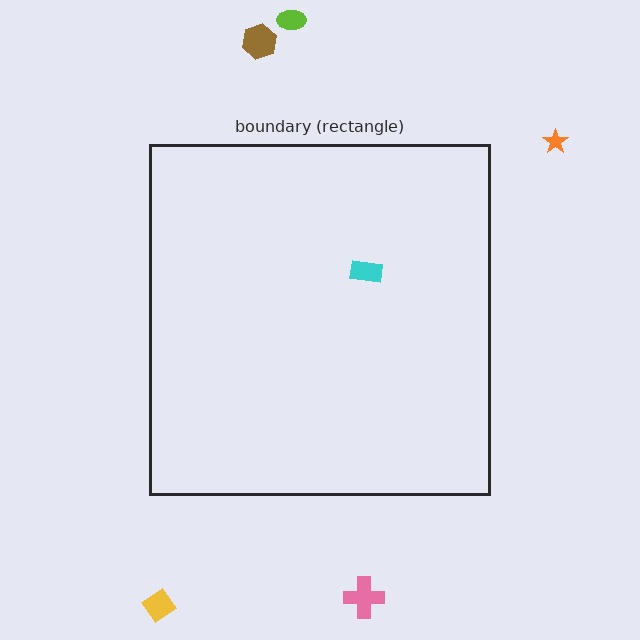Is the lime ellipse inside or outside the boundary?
Outside.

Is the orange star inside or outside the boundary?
Outside.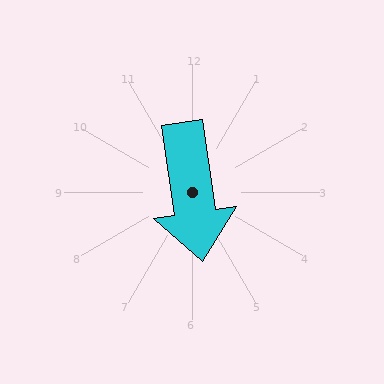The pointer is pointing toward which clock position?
Roughly 6 o'clock.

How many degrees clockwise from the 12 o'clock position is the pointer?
Approximately 172 degrees.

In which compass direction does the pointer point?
South.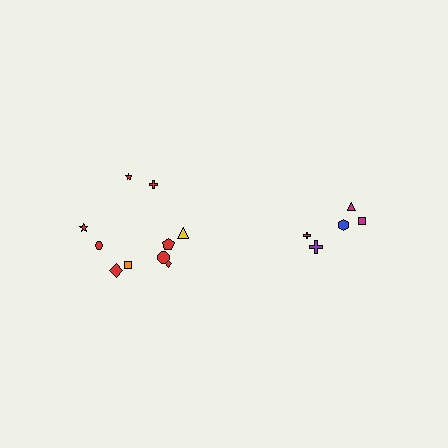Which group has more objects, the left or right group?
The left group.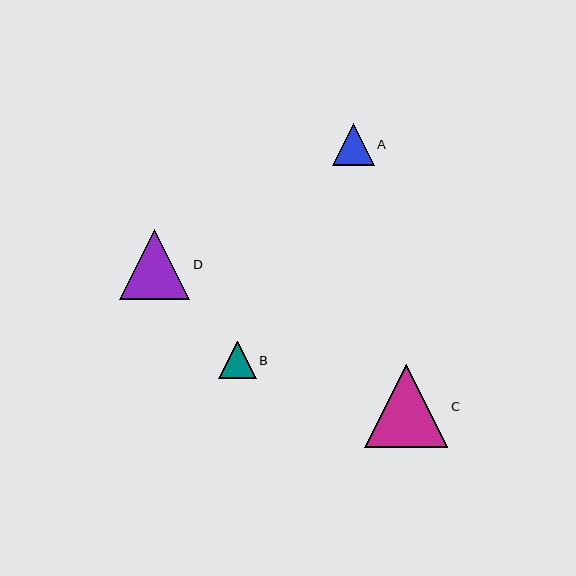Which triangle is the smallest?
Triangle B is the smallest with a size of approximately 37 pixels.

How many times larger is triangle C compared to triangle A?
Triangle C is approximately 2.0 times the size of triangle A.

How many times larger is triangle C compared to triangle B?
Triangle C is approximately 2.2 times the size of triangle B.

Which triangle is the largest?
Triangle C is the largest with a size of approximately 83 pixels.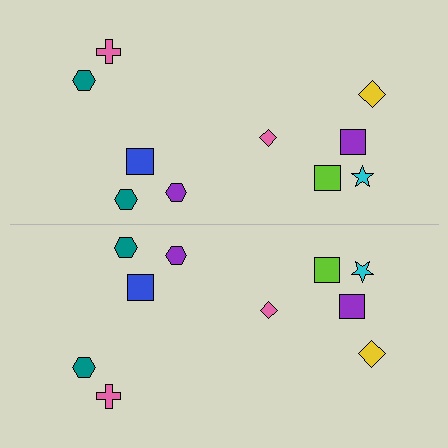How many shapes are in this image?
There are 20 shapes in this image.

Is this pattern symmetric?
Yes, this pattern has bilateral (reflection) symmetry.